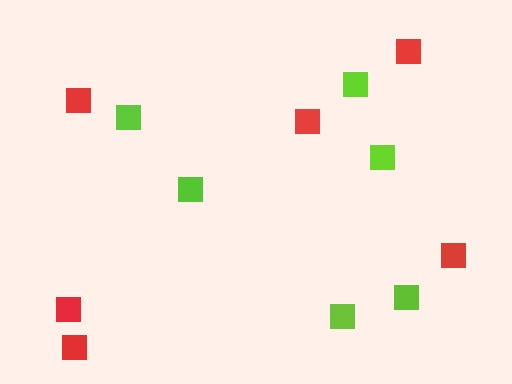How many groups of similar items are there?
There are 2 groups: one group of red squares (6) and one group of lime squares (6).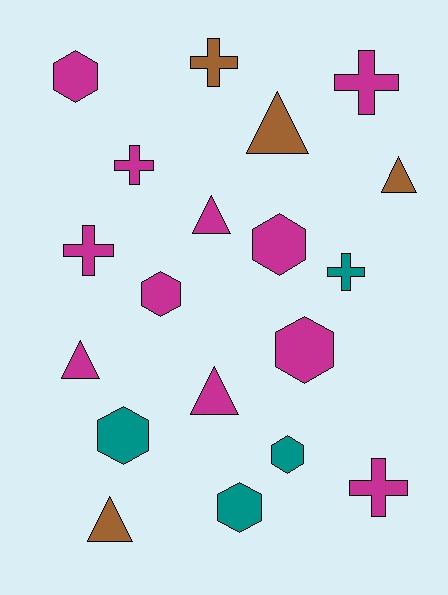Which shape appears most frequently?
Hexagon, with 7 objects.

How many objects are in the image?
There are 19 objects.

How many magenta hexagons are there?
There are 4 magenta hexagons.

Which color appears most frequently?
Magenta, with 11 objects.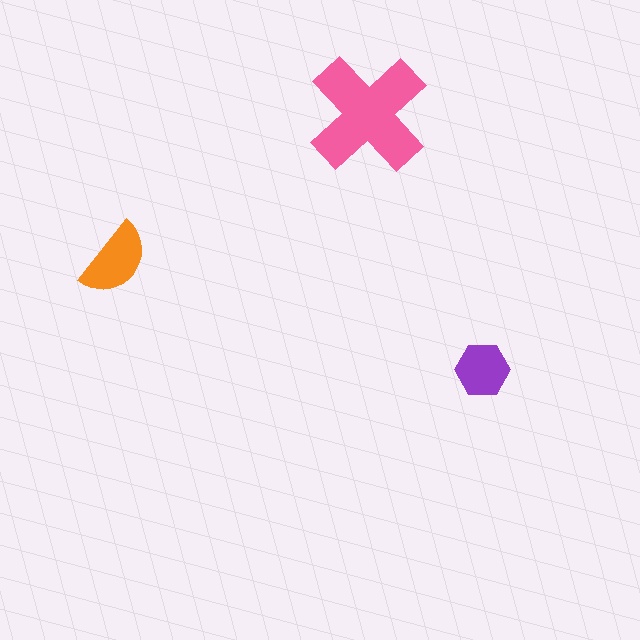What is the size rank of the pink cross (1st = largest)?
1st.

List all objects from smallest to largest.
The purple hexagon, the orange semicircle, the pink cross.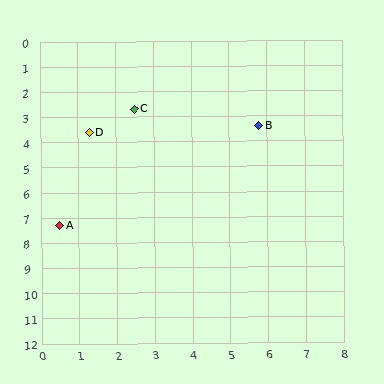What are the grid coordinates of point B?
Point B is at approximately (5.8, 3.4).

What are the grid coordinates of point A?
Point A is at approximately (0.5, 7.3).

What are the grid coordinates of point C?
Point C is at approximately (2.5, 2.7).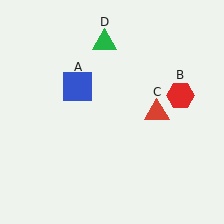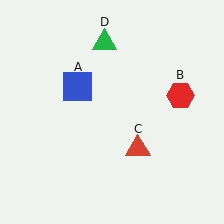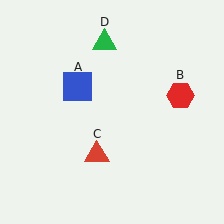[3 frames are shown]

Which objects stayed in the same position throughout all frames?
Blue square (object A) and red hexagon (object B) and green triangle (object D) remained stationary.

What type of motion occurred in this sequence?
The red triangle (object C) rotated clockwise around the center of the scene.